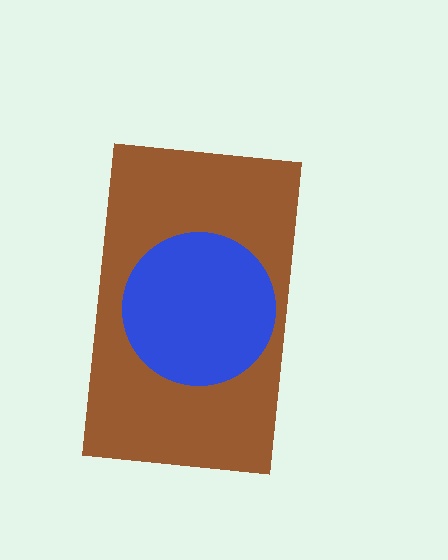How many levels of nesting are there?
2.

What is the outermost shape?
The brown rectangle.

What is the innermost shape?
The blue circle.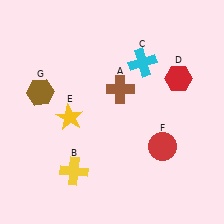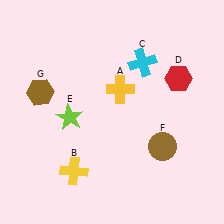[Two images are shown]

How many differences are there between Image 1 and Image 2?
There are 3 differences between the two images.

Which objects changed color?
A changed from brown to yellow. E changed from yellow to lime. F changed from red to brown.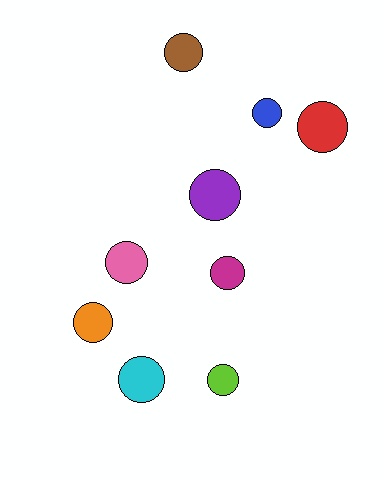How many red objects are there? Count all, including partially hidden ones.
There is 1 red object.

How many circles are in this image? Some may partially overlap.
There are 9 circles.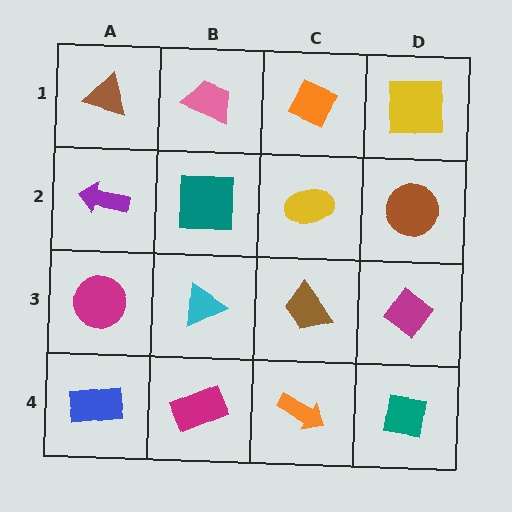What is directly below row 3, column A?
A blue rectangle.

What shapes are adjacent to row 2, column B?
A pink trapezoid (row 1, column B), a cyan triangle (row 3, column B), a purple arrow (row 2, column A), a yellow ellipse (row 2, column C).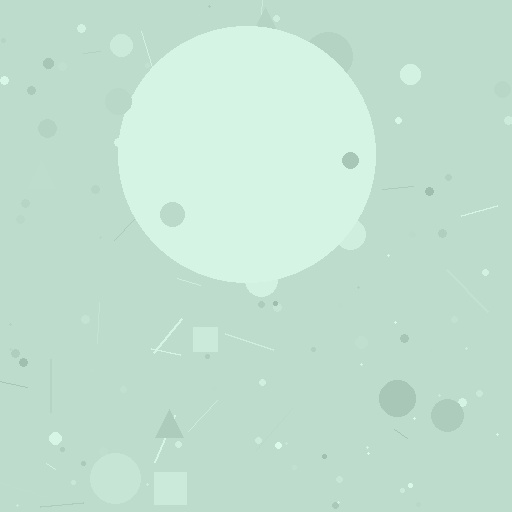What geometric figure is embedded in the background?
A circle is embedded in the background.